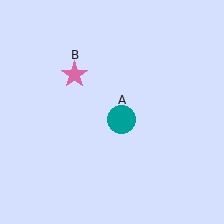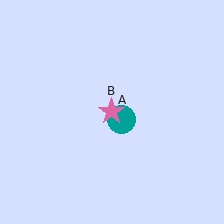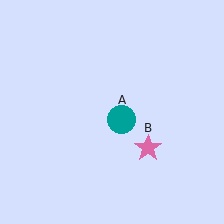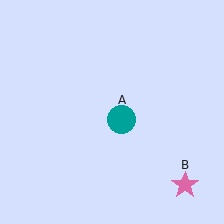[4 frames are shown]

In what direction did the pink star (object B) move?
The pink star (object B) moved down and to the right.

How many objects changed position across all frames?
1 object changed position: pink star (object B).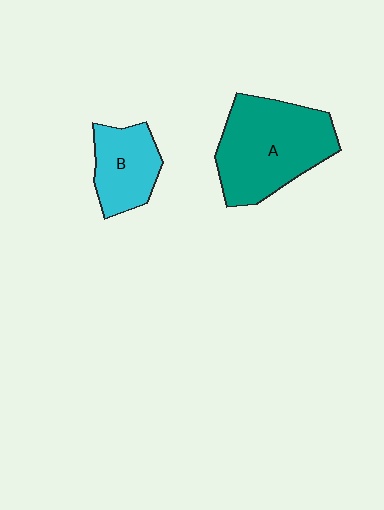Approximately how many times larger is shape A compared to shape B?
Approximately 1.9 times.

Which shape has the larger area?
Shape A (teal).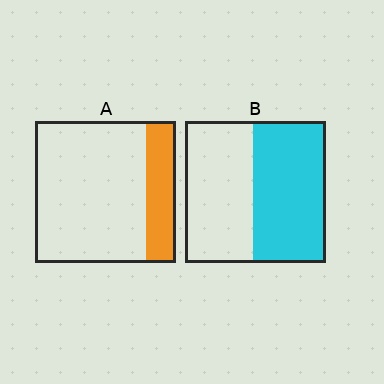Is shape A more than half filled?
No.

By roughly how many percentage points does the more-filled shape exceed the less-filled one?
By roughly 30 percentage points (B over A).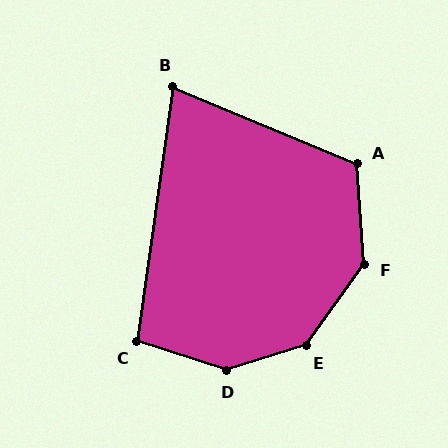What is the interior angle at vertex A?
Approximately 117 degrees (obtuse).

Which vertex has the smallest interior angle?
B, at approximately 76 degrees.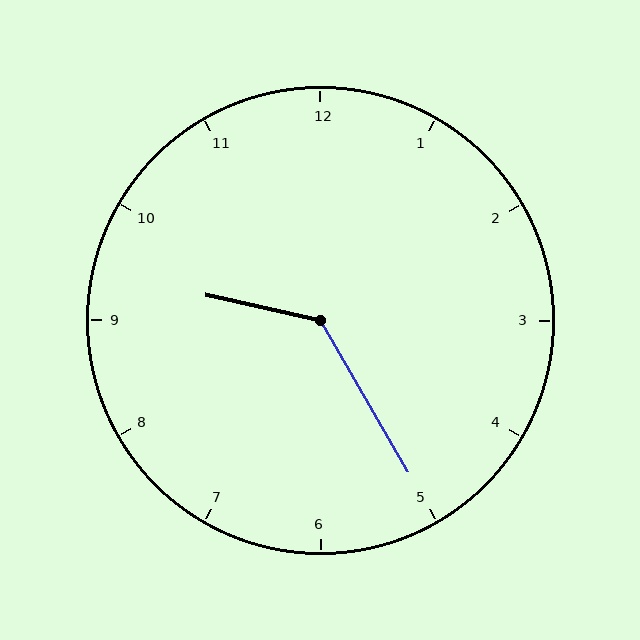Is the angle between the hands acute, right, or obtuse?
It is obtuse.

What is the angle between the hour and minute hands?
Approximately 132 degrees.